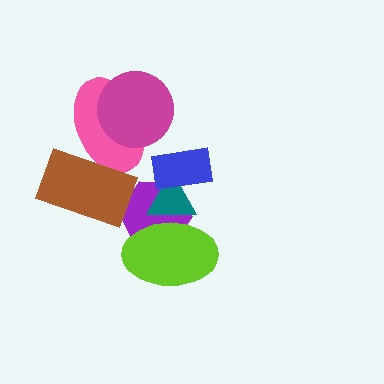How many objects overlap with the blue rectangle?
2 objects overlap with the blue rectangle.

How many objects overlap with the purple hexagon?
3 objects overlap with the purple hexagon.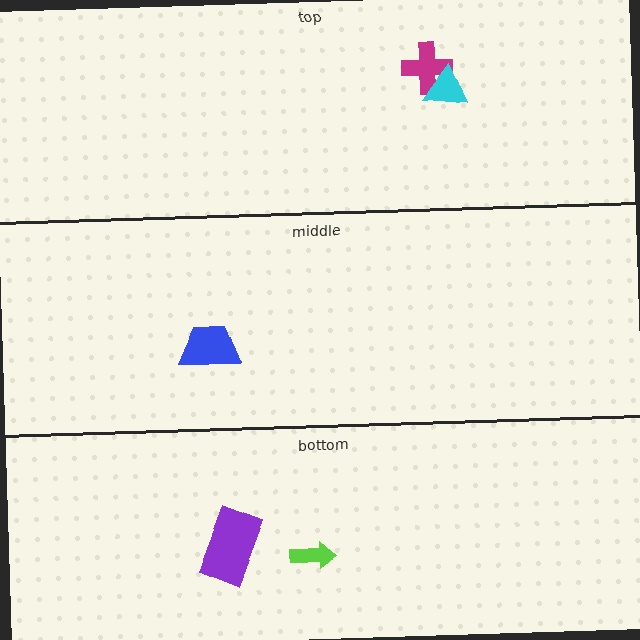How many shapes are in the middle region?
1.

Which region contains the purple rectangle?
The bottom region.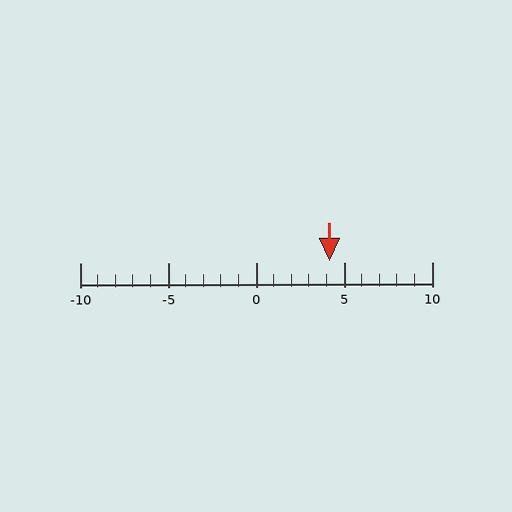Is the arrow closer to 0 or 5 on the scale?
The arrow is closer to 5.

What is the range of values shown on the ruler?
The ruler shows values from -10 to 10.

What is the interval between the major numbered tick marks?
The major tick marks are spaced 5 units apart.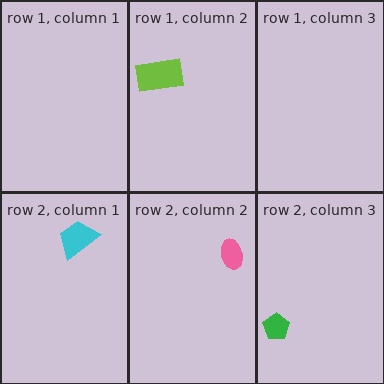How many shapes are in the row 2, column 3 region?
1.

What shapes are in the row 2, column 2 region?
The pink ellipse.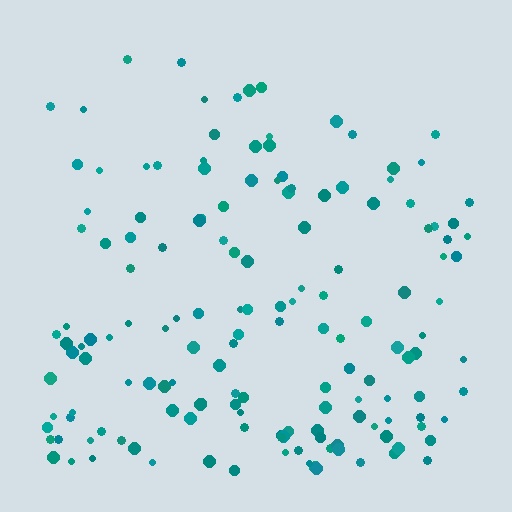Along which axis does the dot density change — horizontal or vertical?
Vertical.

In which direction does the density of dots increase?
From top to bottom, with the bottom side densest.